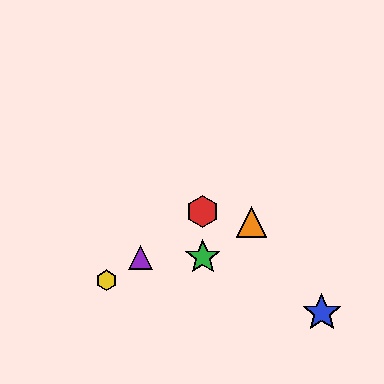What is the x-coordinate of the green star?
The green star is at x≈203.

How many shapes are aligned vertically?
2 shapes (the red hexagon, the green star) are aligned vertically.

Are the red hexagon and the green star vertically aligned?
Yes, both are at x≈203.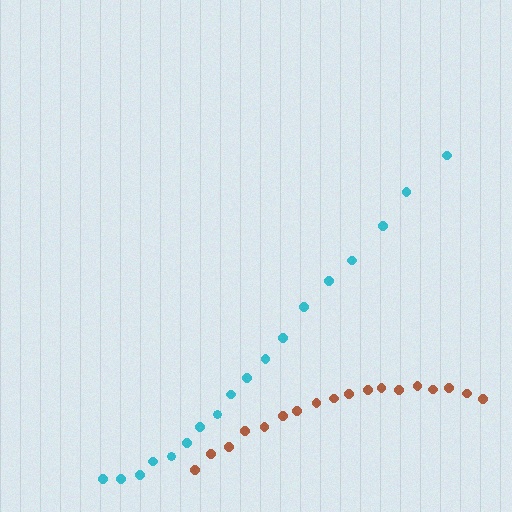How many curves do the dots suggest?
There are 2 distinct paths.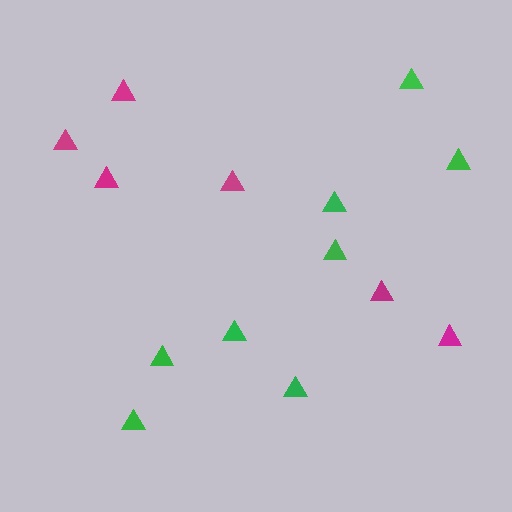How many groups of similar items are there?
There are 2 groups: one group of green triangles (8) and one group of magenta triangles (6).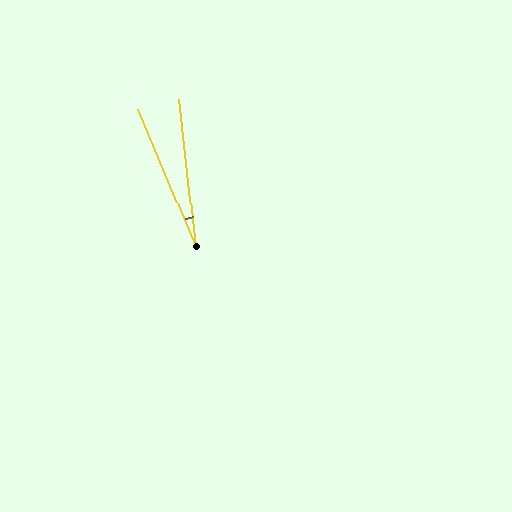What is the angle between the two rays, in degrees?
Approximately 16 degrees.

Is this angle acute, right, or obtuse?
It is acute.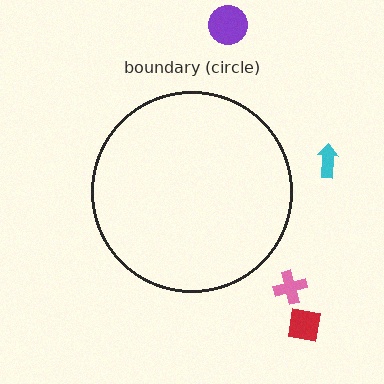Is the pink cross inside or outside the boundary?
Outside.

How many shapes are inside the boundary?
0 inside, 4 outside.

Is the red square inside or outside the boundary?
Outside.